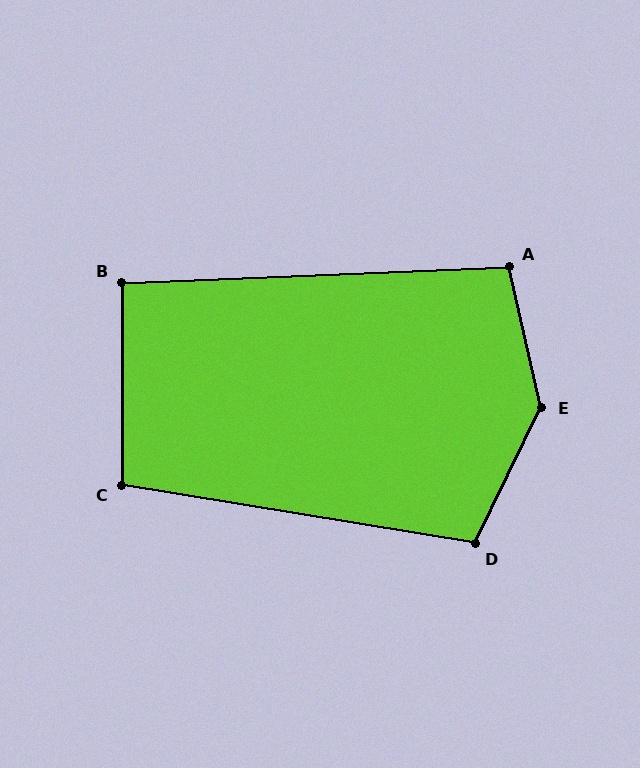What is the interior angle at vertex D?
Approximately 107 degrees (obtuse).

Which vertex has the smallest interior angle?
B, at approximately 92 degrees.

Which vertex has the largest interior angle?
E, at approximately 141 degrees.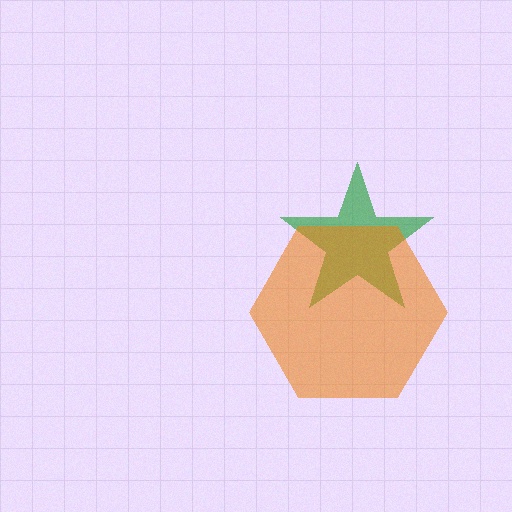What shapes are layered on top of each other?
The layered shapes are: a green star, an orange hexagon.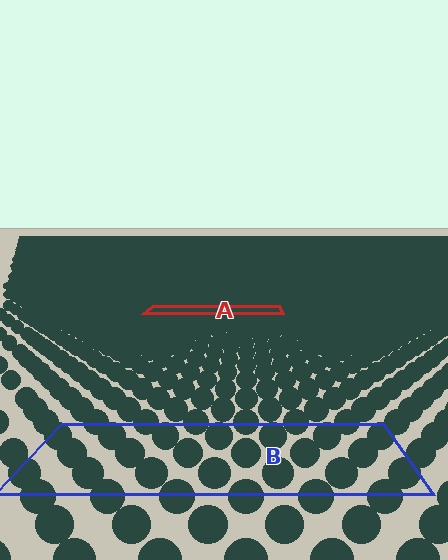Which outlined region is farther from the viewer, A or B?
Region A is farther from the viewer — the texture elements inside it appear smaller and more densely packed.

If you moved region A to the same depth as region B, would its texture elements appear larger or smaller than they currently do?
They would appear larger. At a closer depth, the same texture elements are projected at a bigger on-screen size.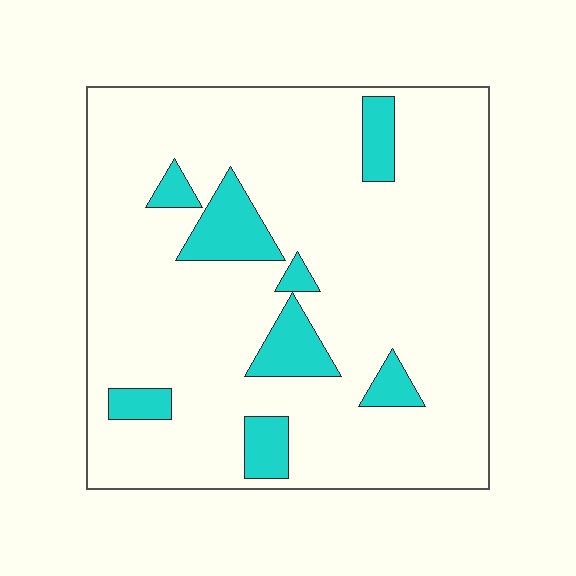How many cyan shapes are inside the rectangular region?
8.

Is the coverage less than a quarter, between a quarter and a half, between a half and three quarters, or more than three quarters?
Less than a quarter.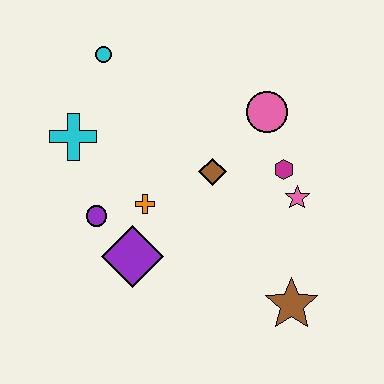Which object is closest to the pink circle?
The magenta hexagon is closest to the pink circle.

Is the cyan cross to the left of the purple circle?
Yes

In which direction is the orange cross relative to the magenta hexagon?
The orange cross is to the left of the magenta hexagon.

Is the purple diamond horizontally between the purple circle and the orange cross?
Yes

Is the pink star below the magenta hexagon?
Yes